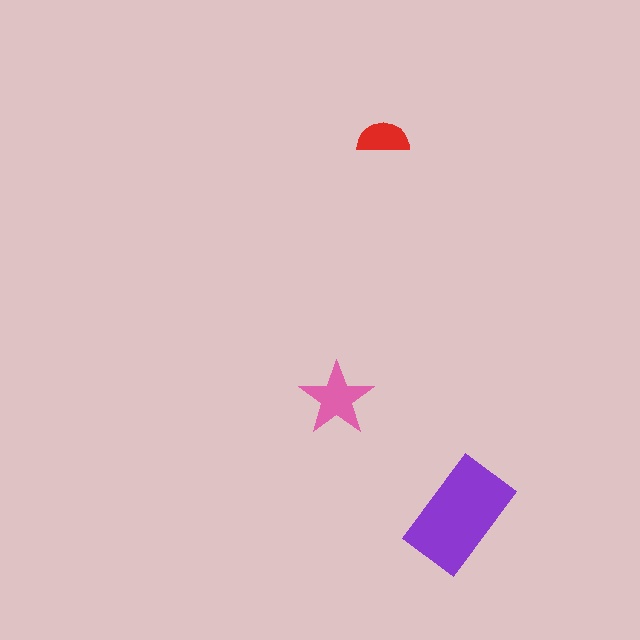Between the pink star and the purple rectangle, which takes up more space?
The purple rectangle.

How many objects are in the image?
There are 3 objects in the image.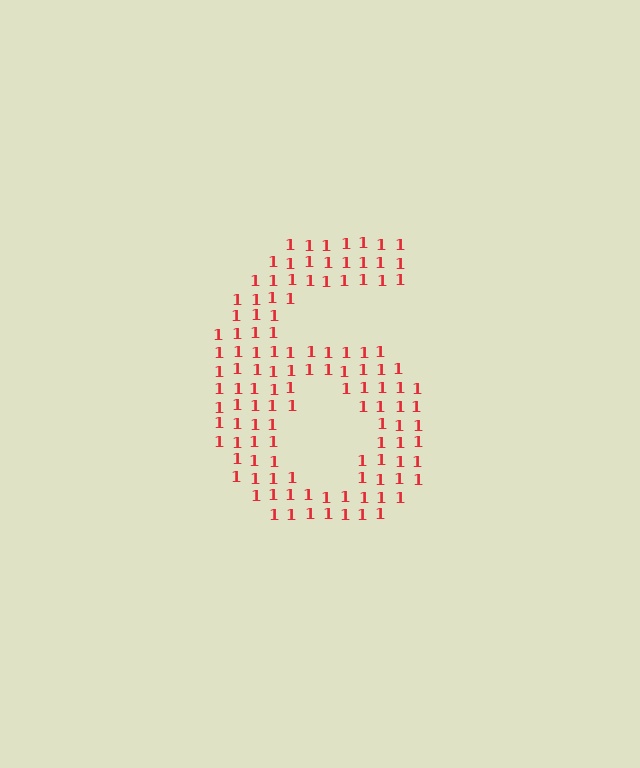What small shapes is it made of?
It is made of small digit 1's.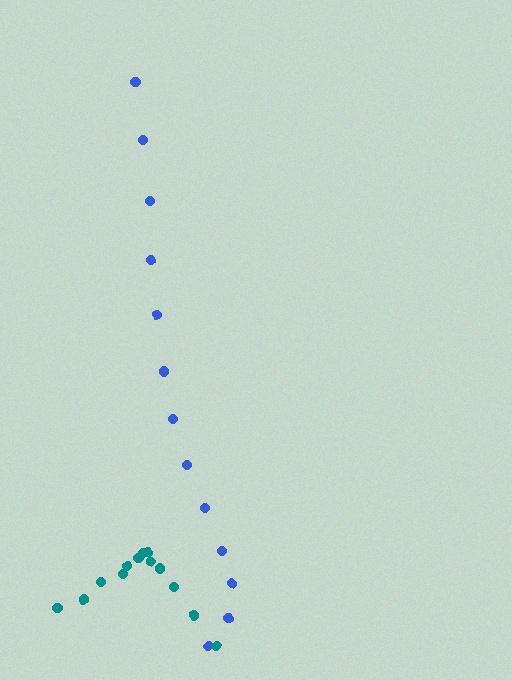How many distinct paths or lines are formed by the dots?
There are 2 distinct paths.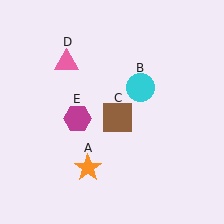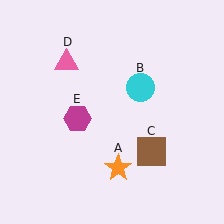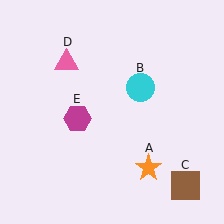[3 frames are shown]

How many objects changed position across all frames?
2 objects changed position: orange star (object A), brown square (object C).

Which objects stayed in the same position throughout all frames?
Cyan circle (object B) and pink triangle (object D) and magenta hexagon (object E) remained stationary.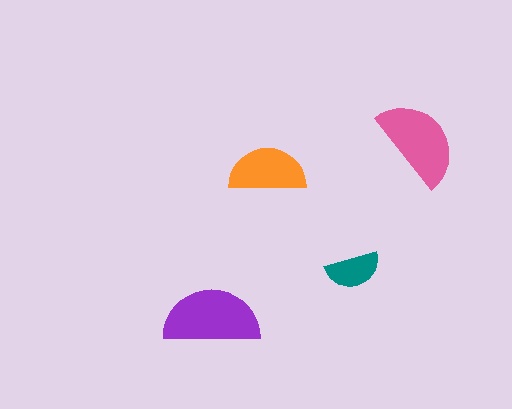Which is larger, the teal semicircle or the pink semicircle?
The pink one.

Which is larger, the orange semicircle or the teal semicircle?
The orange one.